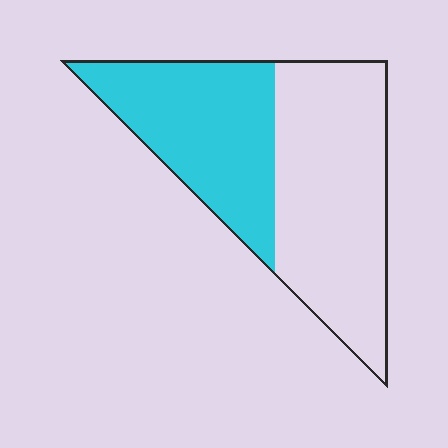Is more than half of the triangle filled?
No.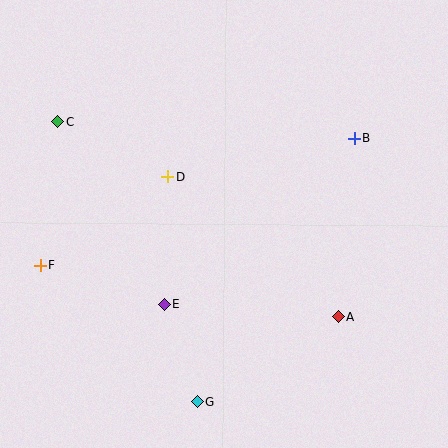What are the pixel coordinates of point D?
Point D is at (168, 176).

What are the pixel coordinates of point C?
Point C is at (58, 121).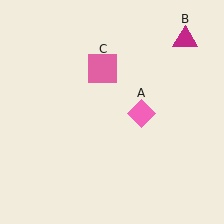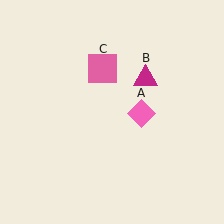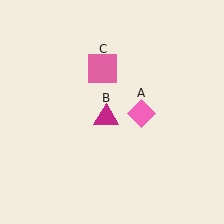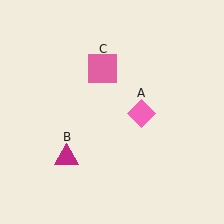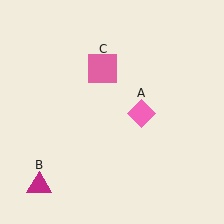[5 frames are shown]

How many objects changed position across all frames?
1 object changed position: magenta triangle (object B).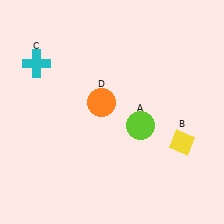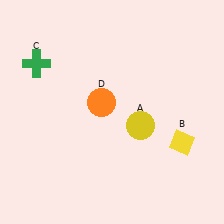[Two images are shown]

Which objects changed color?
A changed from lime to yellow. C changed from cyan to green.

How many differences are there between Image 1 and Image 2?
There are 2 differences between the two images.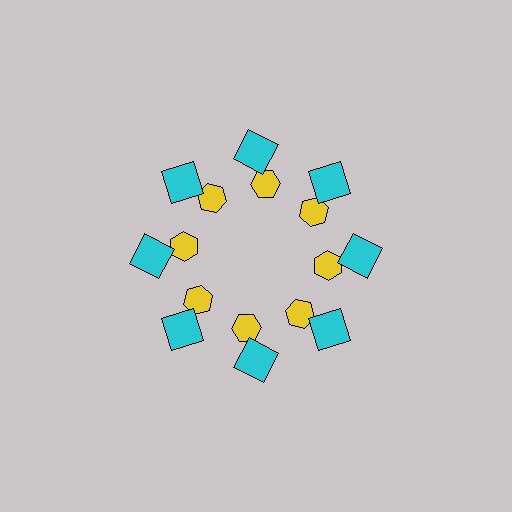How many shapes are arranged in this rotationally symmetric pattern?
There are 16 shapes, arranged in 8 groups of 2.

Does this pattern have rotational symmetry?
Yes, this pattern has 8-fold rotational symmetry. It looks the same after rotating 45 degrees around the center.